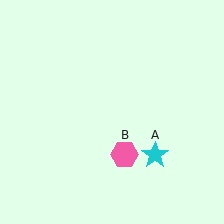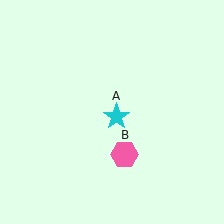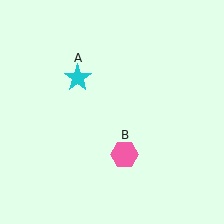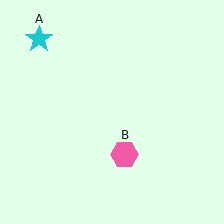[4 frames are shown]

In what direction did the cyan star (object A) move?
The cyan star (object A) moved up and to the left.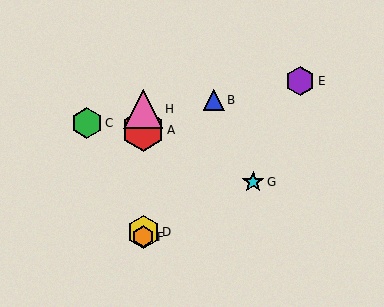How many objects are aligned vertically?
4 objects (A, D, F, H) are aligned vertically.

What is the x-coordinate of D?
Object D is at x≈143.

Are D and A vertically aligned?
Yes, both are at x≈143.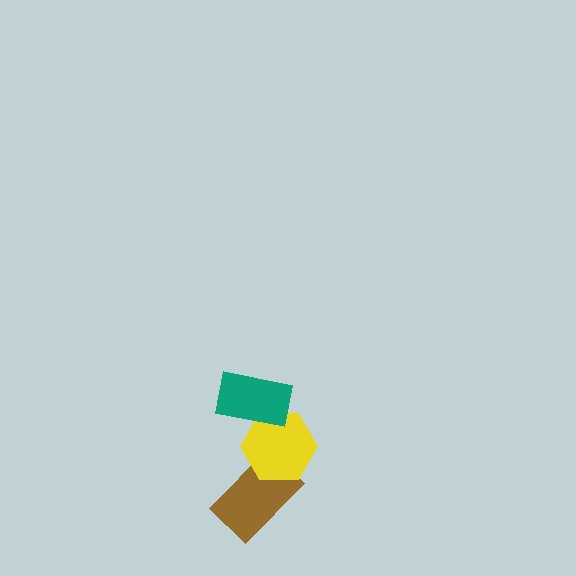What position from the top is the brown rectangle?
The brown rectangle is 3rd from the top.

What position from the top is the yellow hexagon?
The yellow hexagon is 2nd from the top.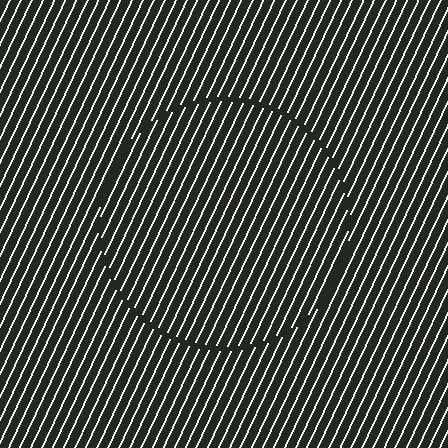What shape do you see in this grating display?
An illusory circle. The interior of the shape contains the same grating, shifted by half a period — the contour is defined by the phase discontinuity where line-ends from the inner and outer gratings abut.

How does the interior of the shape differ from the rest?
The interior of the shape contains the same grating, shifted by half a period — the contour is defined by the phase discontinuity where line-ends from the inner and outer gratings abut.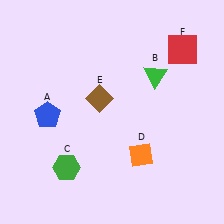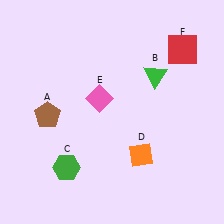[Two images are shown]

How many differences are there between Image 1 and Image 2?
There are 2 differences between the two images.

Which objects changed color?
A changed from blue to brown. E changed from brown to pink.